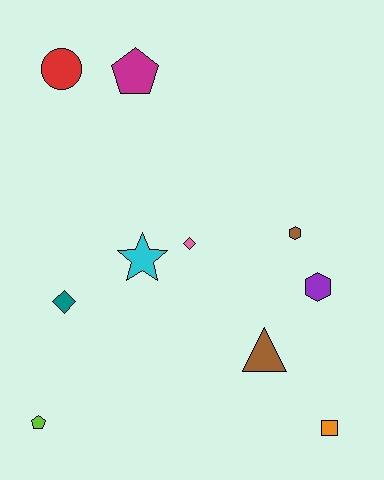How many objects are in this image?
There are 10 objects.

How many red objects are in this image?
There is 1 red object.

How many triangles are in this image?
There is 1 triangle.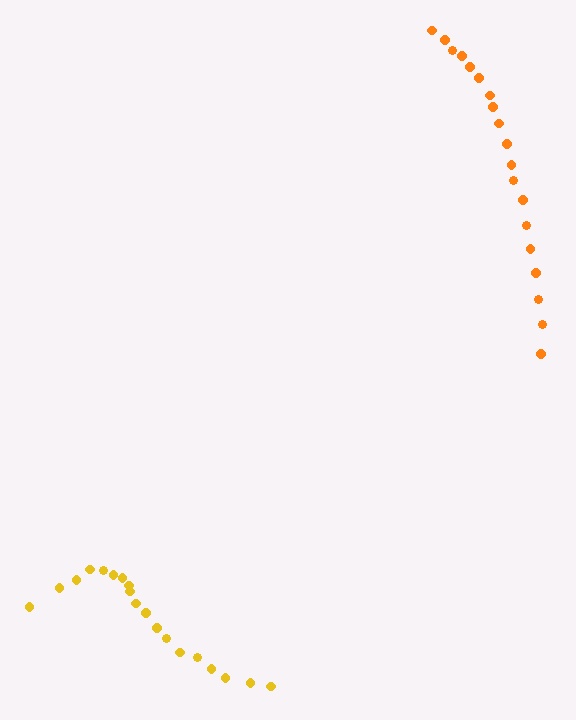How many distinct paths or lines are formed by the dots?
There are 2 distinct paths.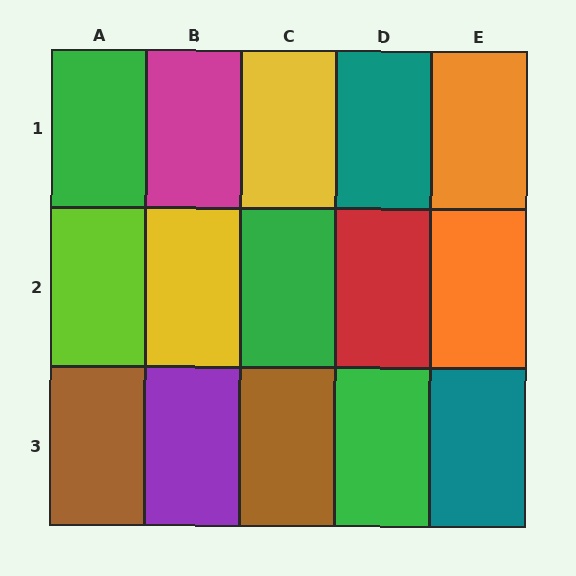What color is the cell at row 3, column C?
Brown.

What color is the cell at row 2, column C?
Green.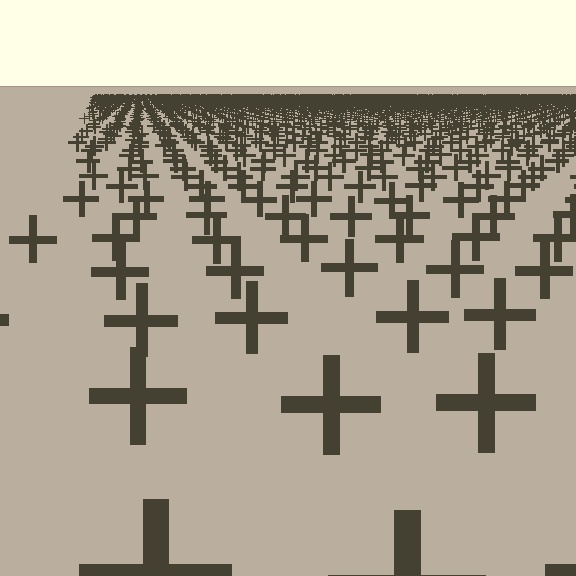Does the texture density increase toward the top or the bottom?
Density increases toward the top.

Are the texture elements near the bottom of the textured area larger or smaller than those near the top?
Larger. Near the bottom, elements are closer to the viewer and appear at a bigger on-screen size.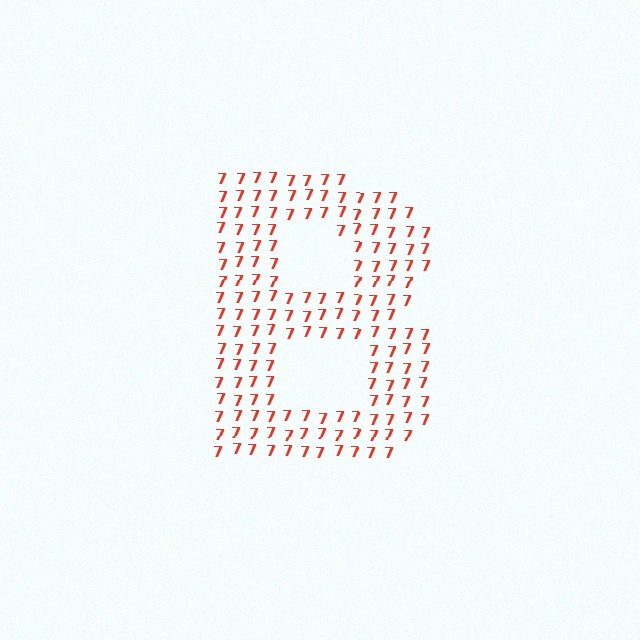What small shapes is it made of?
It is made of small digit 7's.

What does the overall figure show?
The overall figure shows the letter B.